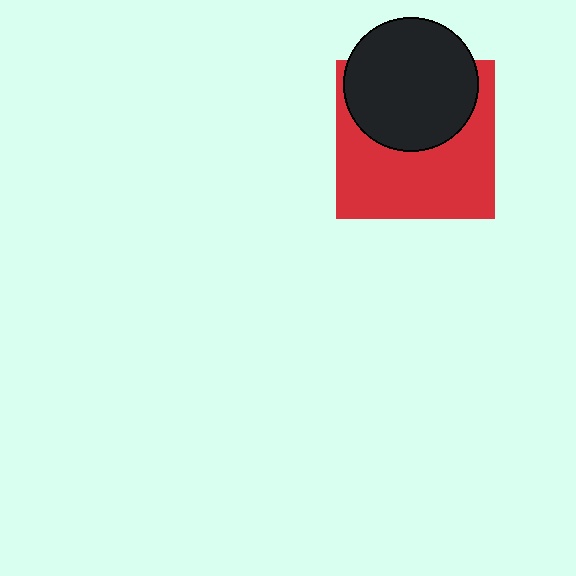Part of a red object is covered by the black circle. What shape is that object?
It is a square.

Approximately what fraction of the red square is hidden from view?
Roughly 41% of the red square is hidden behind the black circle.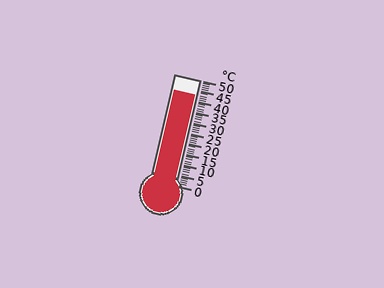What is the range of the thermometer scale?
The thermometer scale ranges from 0°C to 50°C.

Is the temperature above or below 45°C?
The temperature is below 45°C.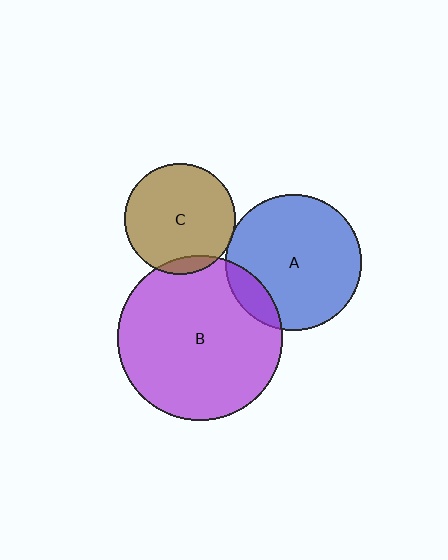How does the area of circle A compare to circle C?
Approximately 1.5 times.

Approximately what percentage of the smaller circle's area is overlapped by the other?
Approximately 5%.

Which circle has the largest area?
Circle B (purple).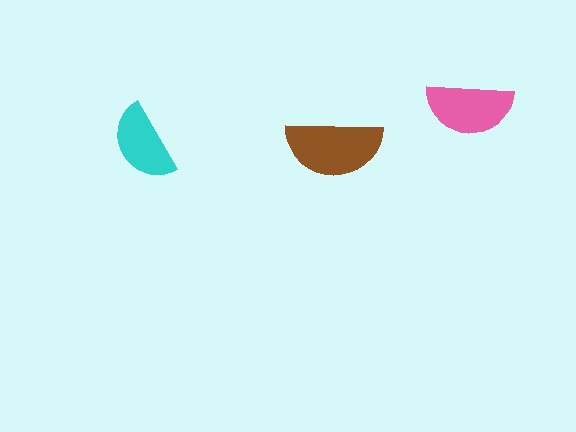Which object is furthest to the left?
The cyan semicircle is leftmost.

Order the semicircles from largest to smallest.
the brown one, the pink one, the cyan one.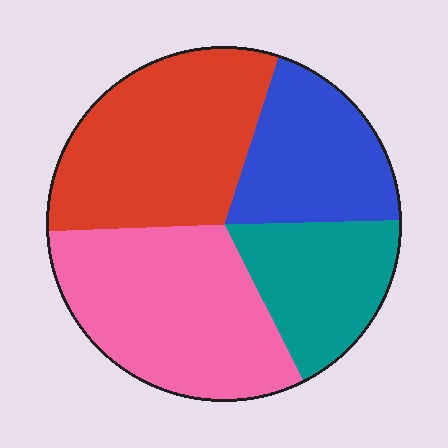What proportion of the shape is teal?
Teal takes up between a sixth and a third of the shape.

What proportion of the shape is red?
Red takes up between a sixth and a third of the shape.